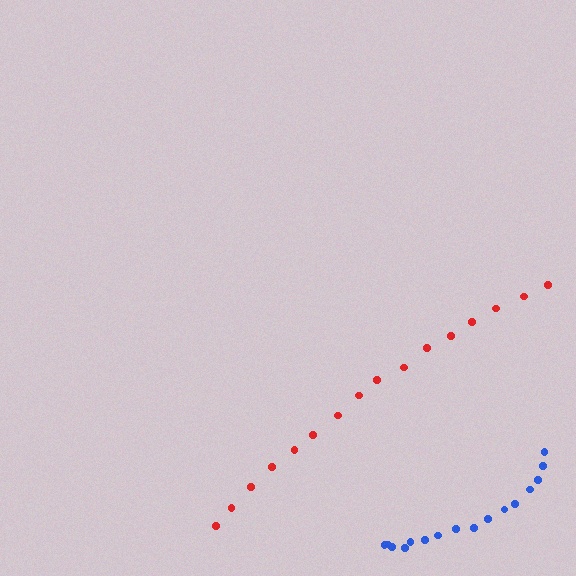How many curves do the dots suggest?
There are 2 distinct paths.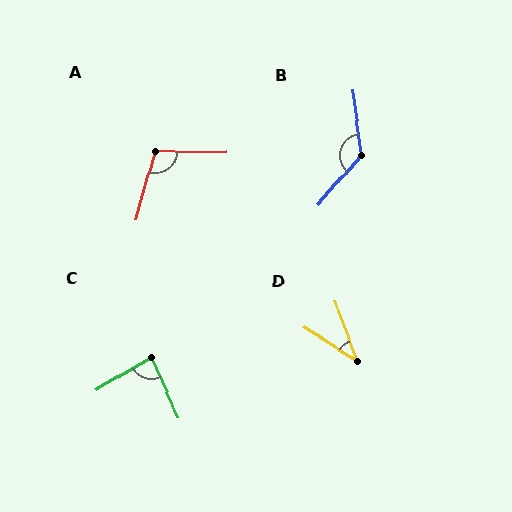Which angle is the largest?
B, at approximately 131 degrees.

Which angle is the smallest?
D, at approximately 37 degrees.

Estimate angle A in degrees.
Approximately 106 degrees.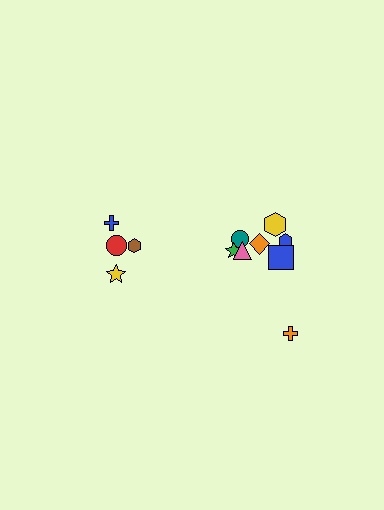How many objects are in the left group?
There are 4 objects.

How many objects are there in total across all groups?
There are 12 objects.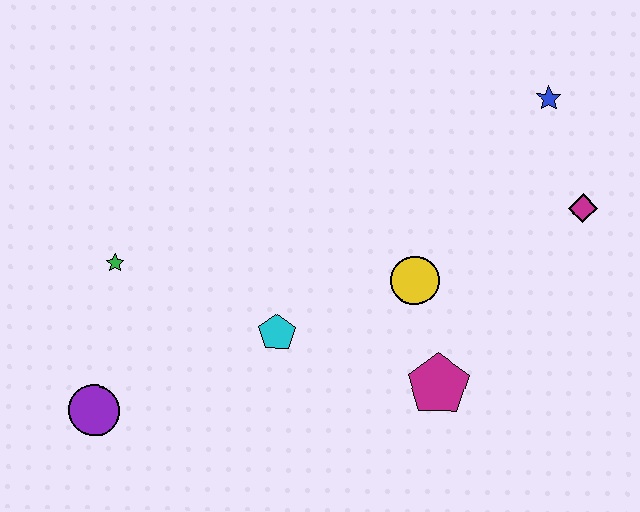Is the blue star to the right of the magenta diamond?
No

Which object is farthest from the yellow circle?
The purple circle is farthest from the yellow circle.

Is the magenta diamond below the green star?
No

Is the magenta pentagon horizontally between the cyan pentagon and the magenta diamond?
Yes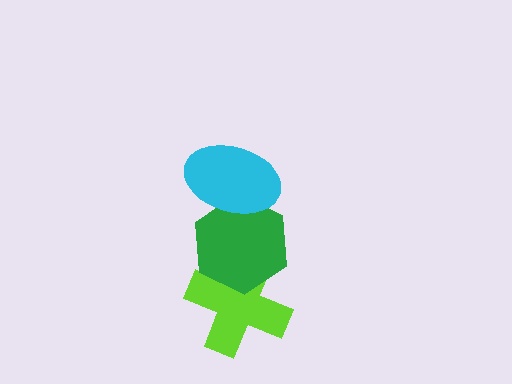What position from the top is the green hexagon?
The green hexagon is 2nd from the top.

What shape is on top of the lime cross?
The green hexagon is on top of the lime cross.